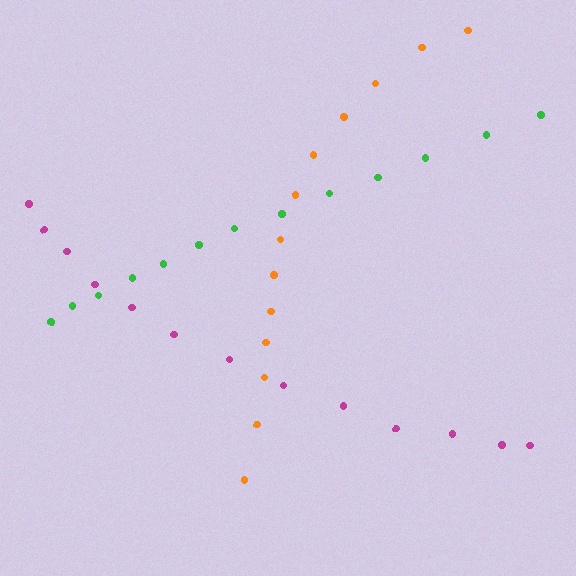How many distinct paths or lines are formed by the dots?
There are 3 distinct paths.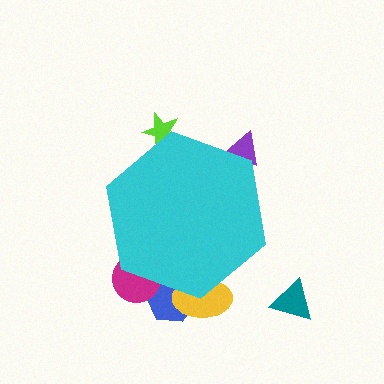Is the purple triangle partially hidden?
Yes, the purple triangle is partially hidden behind the cyan hexagon.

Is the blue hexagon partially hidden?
Yes, the blue hexagon is partially hidden behind the cyan hexagon.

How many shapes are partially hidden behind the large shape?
5 shapes are partially hidden.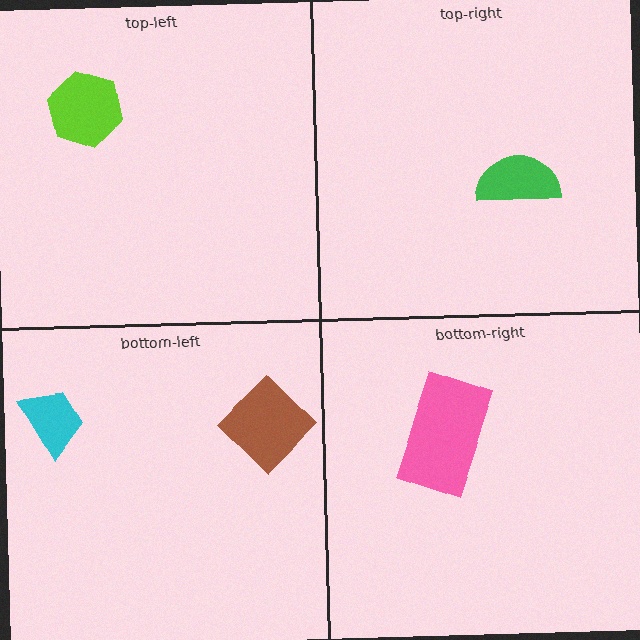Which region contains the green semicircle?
The top-right region.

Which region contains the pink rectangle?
The bottom-right region.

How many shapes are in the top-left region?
1.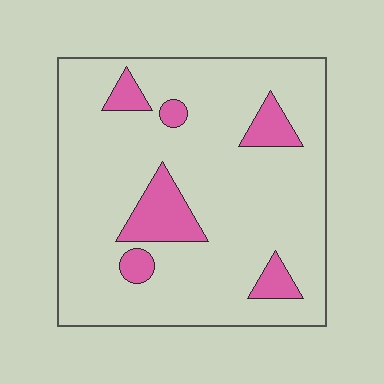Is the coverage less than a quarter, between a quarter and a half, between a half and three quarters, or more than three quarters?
Less than a quarter.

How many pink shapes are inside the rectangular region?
6.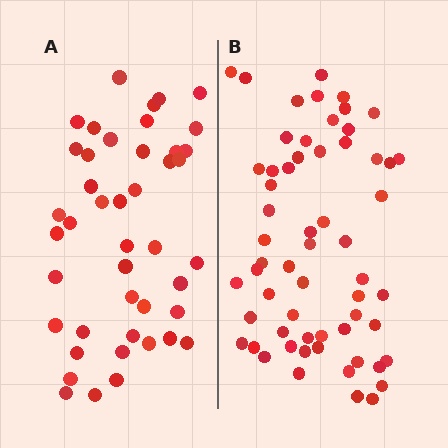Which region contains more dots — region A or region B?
Region B (the right region) has more dots.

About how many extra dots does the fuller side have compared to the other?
Region B has approximately 15 more dots than region A.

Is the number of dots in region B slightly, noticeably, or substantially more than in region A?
Region B has noticeably more, but not dramatically so. The ratio is roughly 1.4 to 1.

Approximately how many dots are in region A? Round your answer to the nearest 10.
About 40 dots. (The exact count is 44, which rounds to 40.)